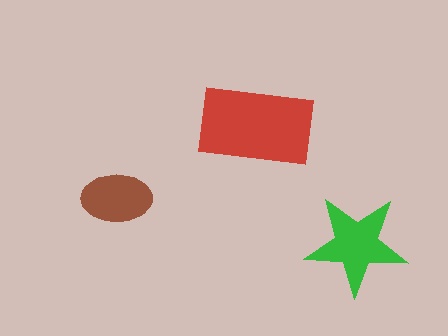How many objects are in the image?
There are 3 objects in the image.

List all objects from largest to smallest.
The red rectangle, the green star, the brown ellipse.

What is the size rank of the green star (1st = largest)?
2nd.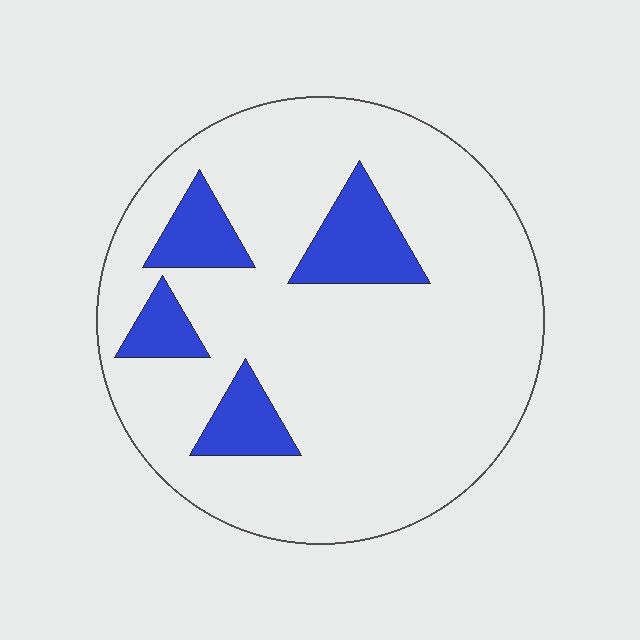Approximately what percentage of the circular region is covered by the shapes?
Approximately 15%.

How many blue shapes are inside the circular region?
4.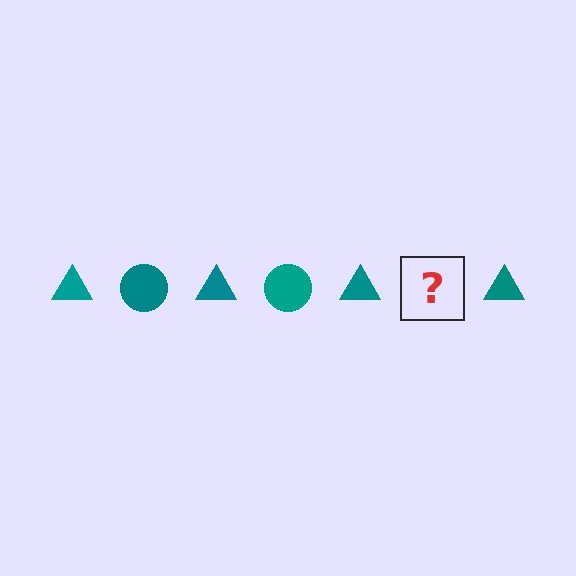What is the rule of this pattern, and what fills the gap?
The rule is that the pattern cycles through triangle, circle shapes in teal. The gap should be filled with a teal circle.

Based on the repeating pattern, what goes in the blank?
The blank should be a teal circle.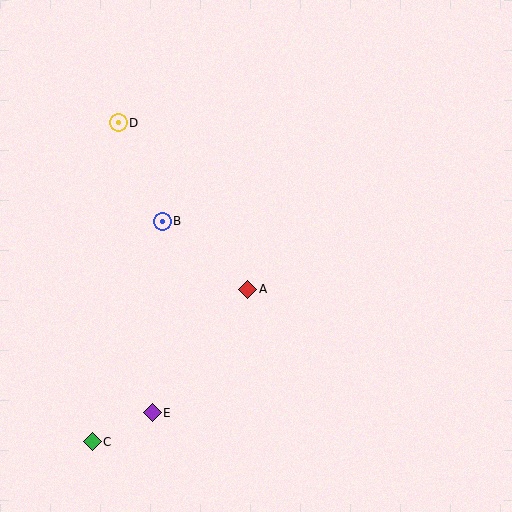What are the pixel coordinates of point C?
Point C is at (92, 442).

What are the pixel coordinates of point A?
Point A is at (248, 289).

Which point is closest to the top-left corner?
Point D is closest to the top-left corner.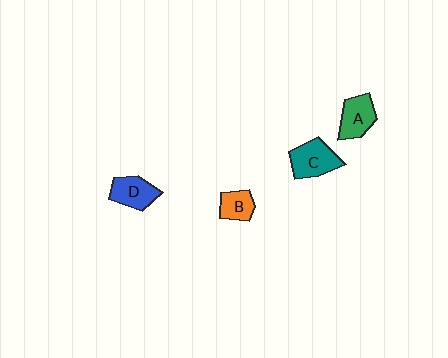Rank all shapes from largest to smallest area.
From largest to smallest: C (teal), A (green), D (blue), B (orange).